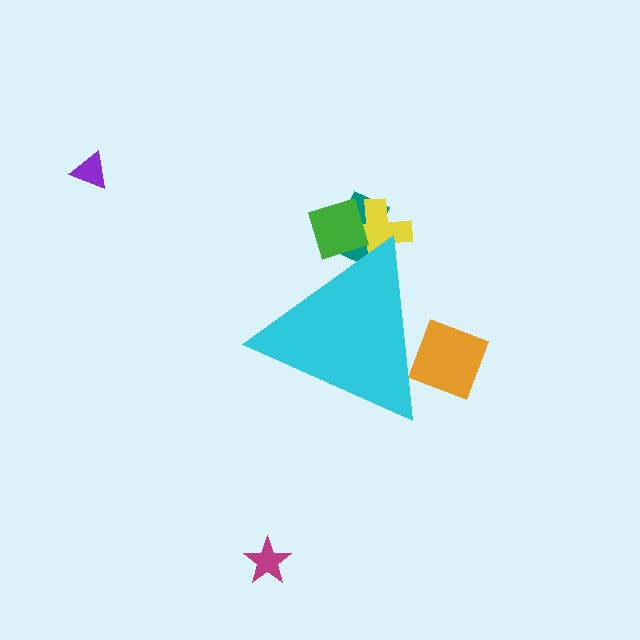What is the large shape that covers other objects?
A cyan triangle.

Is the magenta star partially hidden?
No, the magenta star is fully visible.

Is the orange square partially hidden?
Yes, the orange square is partially hidden behind the cyan triangle.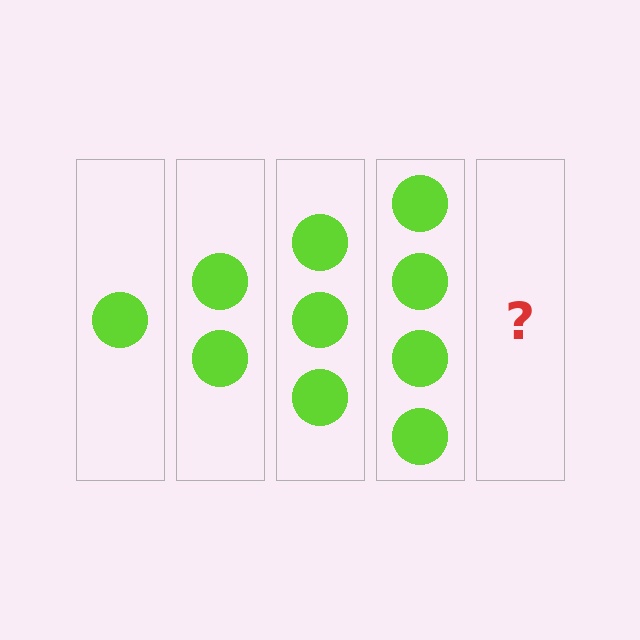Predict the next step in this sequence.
The next step is 5 circles.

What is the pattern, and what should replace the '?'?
The pattern is that each step adds one more circle. The '?' should be 5 circles.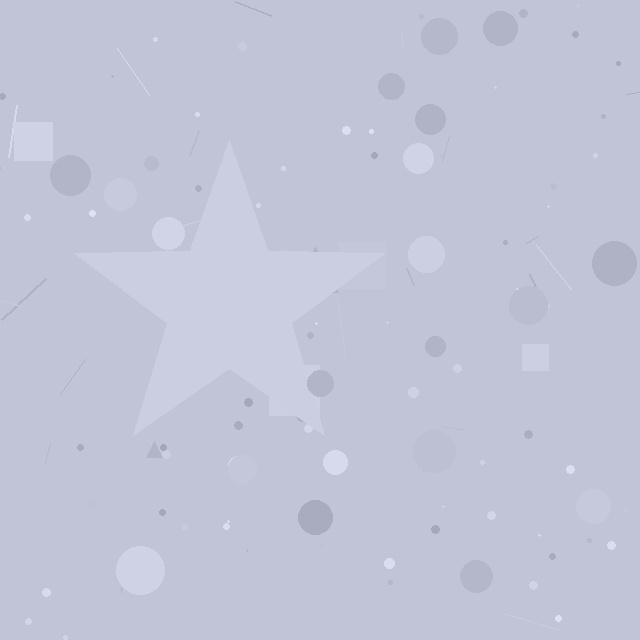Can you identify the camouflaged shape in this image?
The camouflaged shape is a star.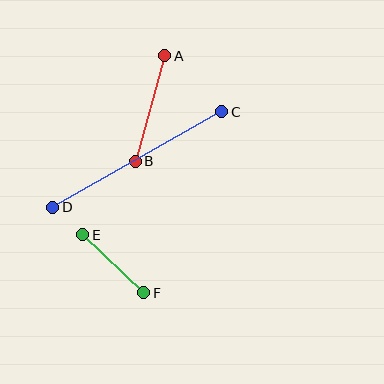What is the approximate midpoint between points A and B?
The midpoint is at approximately (150, 109) pixels.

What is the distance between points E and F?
The distance is approximately 84 pixels.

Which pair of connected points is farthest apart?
Points C and D are farthest apart.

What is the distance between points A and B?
The distance is approximately 110 pixels.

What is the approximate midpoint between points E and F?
The midpoint is at approximately (113, 264) pixels.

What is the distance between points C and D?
The distance is approximately 194 pixels.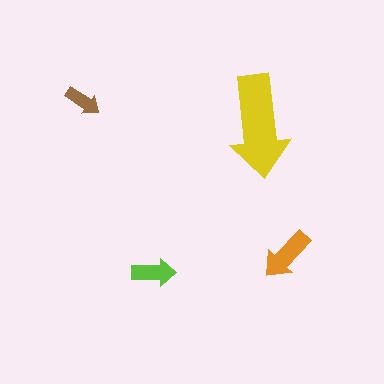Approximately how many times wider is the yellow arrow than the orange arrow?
About 2 times wider.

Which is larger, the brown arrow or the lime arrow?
The lime one.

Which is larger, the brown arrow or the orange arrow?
The orange one.